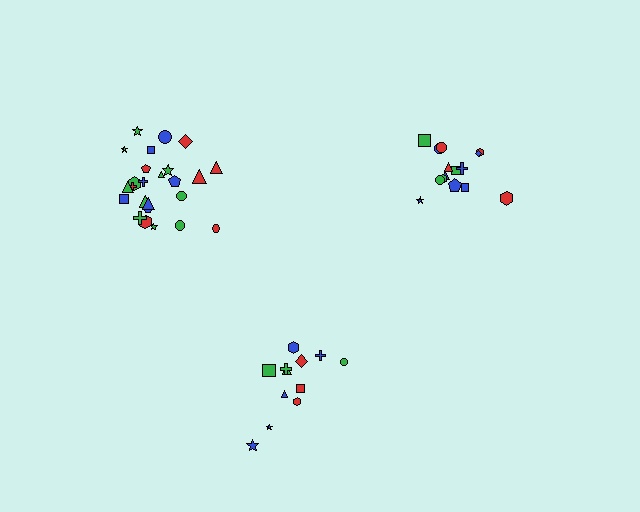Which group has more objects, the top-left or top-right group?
The top-left group.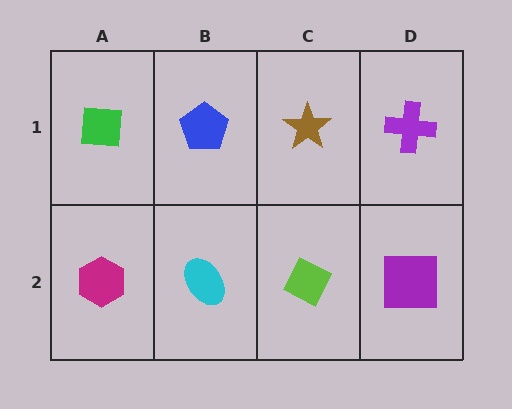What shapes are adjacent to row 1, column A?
A magenta hexagon (row 2, column A), a blue pentagon (row 1, column B).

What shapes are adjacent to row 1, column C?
A lime diamond (row 2, column C), a blue pentagon (row 1, column B), a purple cross (row 1, column D).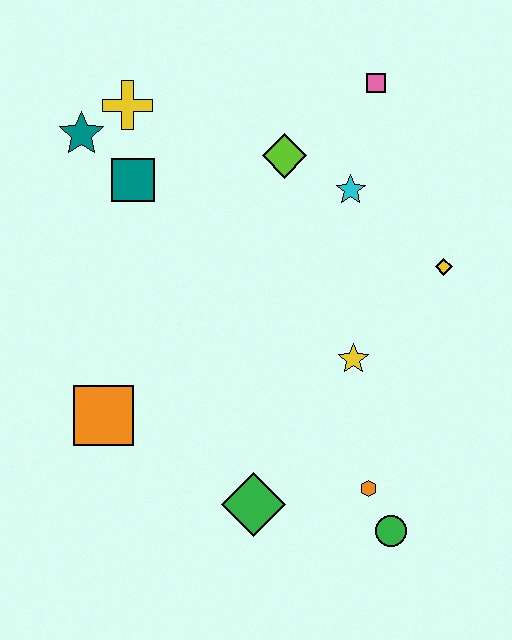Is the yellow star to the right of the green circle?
No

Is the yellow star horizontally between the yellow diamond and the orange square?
Yes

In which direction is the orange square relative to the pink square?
The orange square is below the pink square.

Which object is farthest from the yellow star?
The teal star is farthest from the yellow star.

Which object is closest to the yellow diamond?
The cyan star is closest to the yellow diamond.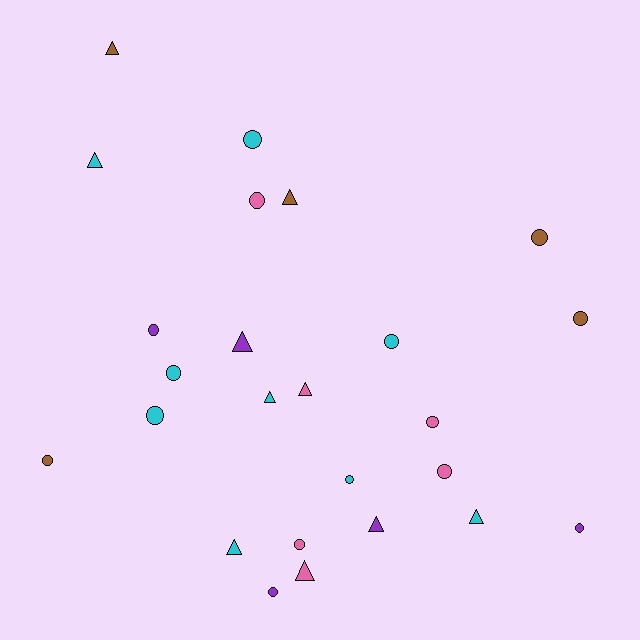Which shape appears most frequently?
Circle, with 15 objects.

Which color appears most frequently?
Cyan, with 9 objects.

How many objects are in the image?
There are 25 objects.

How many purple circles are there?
There are 3 purple circles.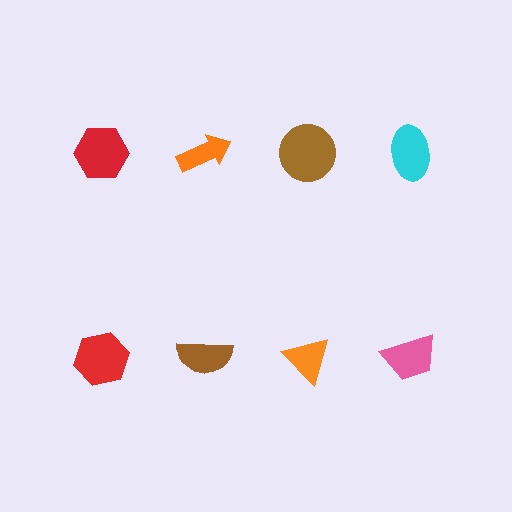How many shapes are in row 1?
4 shapes.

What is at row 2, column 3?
An orange triangle.